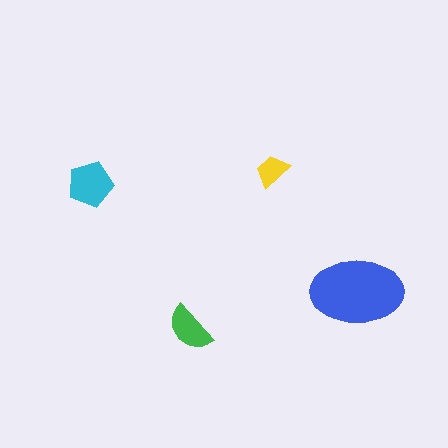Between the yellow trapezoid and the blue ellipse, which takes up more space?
The blue ellipse.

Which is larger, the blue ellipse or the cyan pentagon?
The blue ellipse.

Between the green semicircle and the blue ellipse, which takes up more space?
The blue ellipse.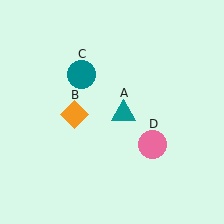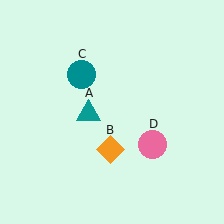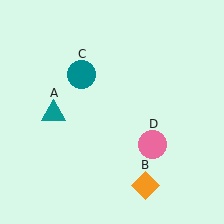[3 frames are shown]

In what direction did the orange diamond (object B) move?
The orange diamond (object B) moved down and to the right.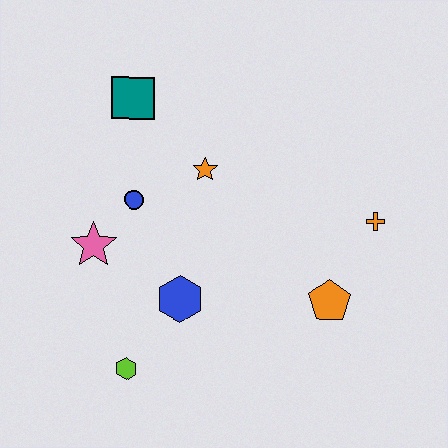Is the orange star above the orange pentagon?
Yes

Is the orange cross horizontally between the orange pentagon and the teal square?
No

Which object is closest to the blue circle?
The pink star is closest to the blue circle.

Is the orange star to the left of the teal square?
No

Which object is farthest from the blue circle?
The orange cross is farthest from the blue circle.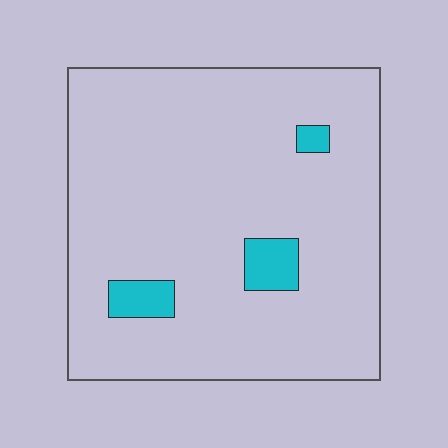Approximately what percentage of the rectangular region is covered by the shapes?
Approximately 5%.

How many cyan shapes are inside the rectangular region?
3.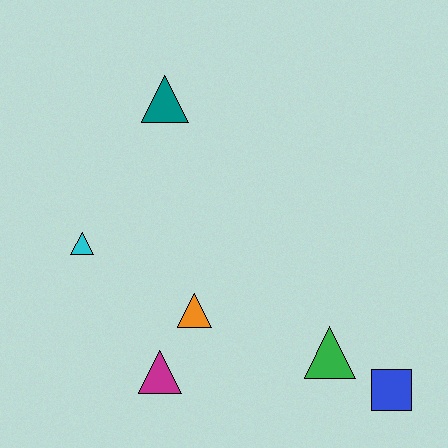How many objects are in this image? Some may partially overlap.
There are 6 objects.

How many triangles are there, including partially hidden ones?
There are 5 triangles.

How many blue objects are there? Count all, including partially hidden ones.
There is 1 blue object.